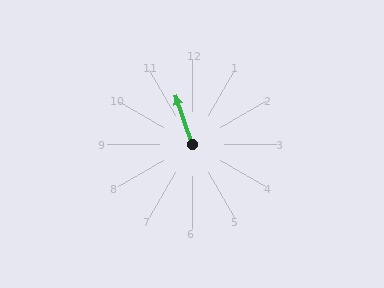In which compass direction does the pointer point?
North.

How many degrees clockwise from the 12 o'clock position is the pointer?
Approximately 341 degrees.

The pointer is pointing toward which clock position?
Roughly 11 o'clock.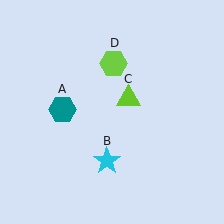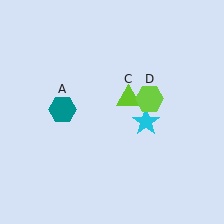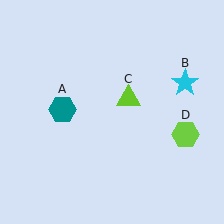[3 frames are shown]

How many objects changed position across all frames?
2 objects changed position: cyan star (object B), lime hexagon (object D).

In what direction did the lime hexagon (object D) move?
The lime hexagon (object D) moved down and to the right.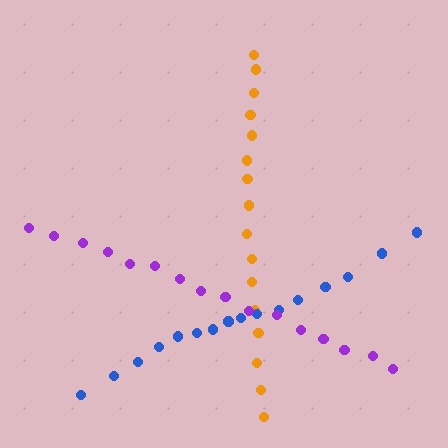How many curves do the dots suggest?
There are 3 distinct paths.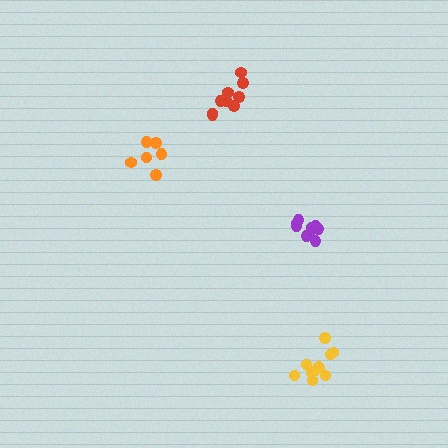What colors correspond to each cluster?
The clusters are colored: yellow, red, purple, orange.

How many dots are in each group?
Group 1: 11 dots, Group 2: 10 dots, Group 3: 9 dots, Group 4: 6 dots (36 total).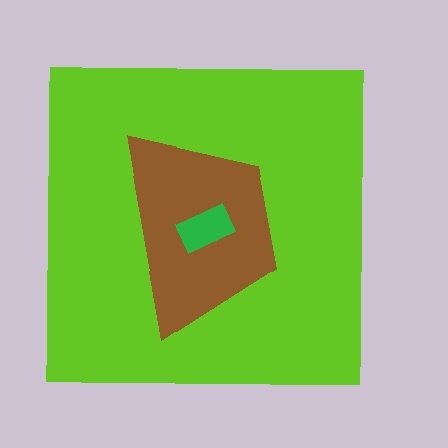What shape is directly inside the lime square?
The brown trapezoid.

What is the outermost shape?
The lime square.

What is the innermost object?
The green rectangle.